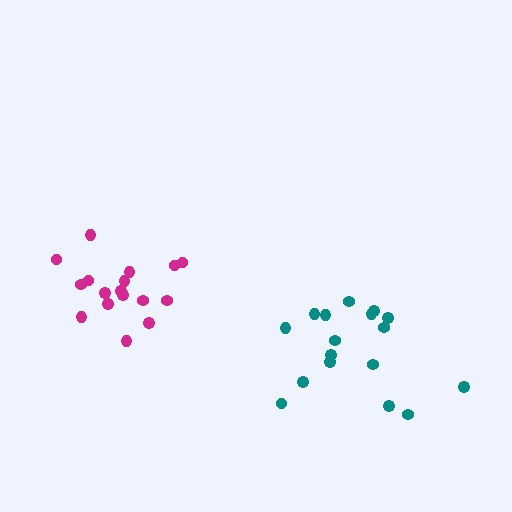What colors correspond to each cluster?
The clusters are colored: teal, magenta.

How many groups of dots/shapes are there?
There are 2 groups.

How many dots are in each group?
Group 1: 17 dots, Group 2: 17 dots (34 total).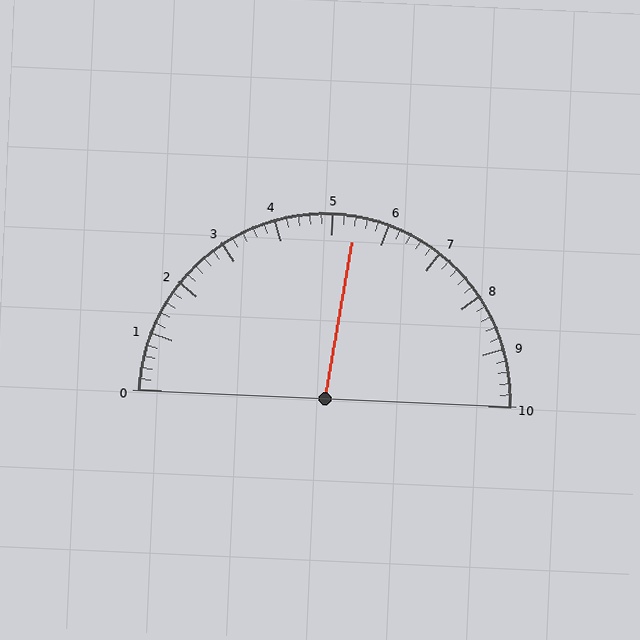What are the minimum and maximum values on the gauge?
The gauge ranges from 0 to 10.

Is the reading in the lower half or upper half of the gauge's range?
The reading is in the upper half of the range (0 to 10).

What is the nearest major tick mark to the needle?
The nearest major tick mark is 5.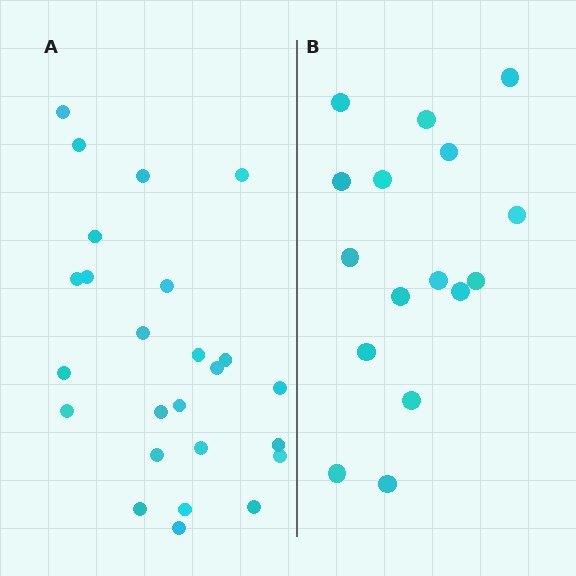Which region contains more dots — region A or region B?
Region A (the left region) has more dots.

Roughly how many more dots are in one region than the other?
Region A has roughly 8 or so more dots than region B.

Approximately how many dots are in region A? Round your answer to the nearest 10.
About 20 dots. (The exact count is 25, which rounds to 20.)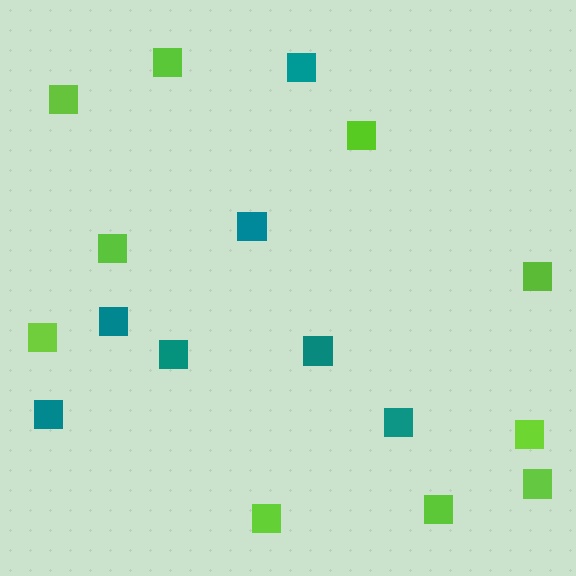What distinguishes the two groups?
There are 2 groups: one group of teal squares (7) and one group of lime squares (10).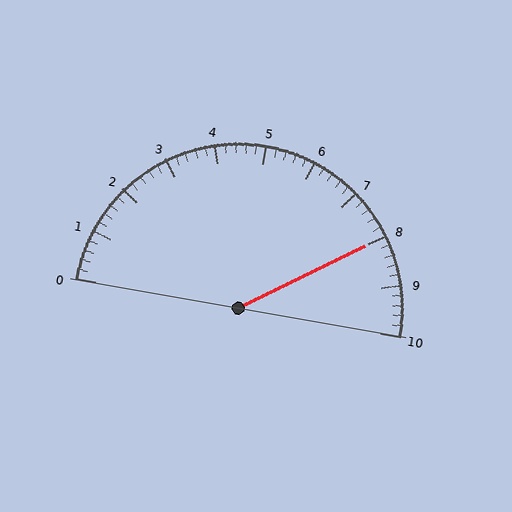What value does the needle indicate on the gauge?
The needle indicates approximately 8.0.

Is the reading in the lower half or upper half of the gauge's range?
The reading is in the upper half of the range (0 to 10).